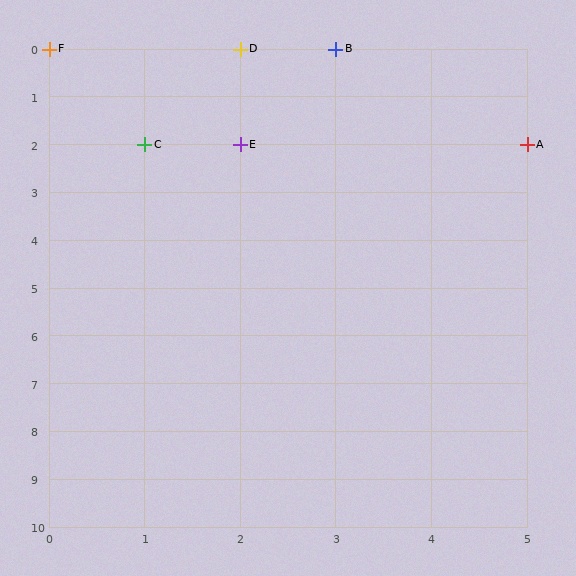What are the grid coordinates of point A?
Point A is at grid coordinates (5, 2).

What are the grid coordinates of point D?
Point D is at grid coordinates (2, 0).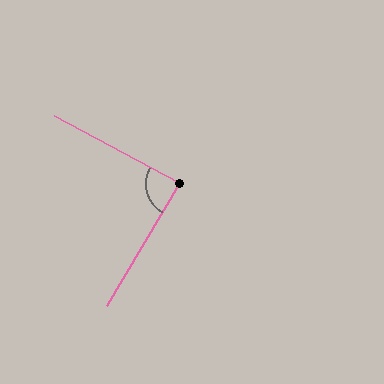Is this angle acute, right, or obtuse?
It is approximately a right angle.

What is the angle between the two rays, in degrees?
Approximately 88 degrees.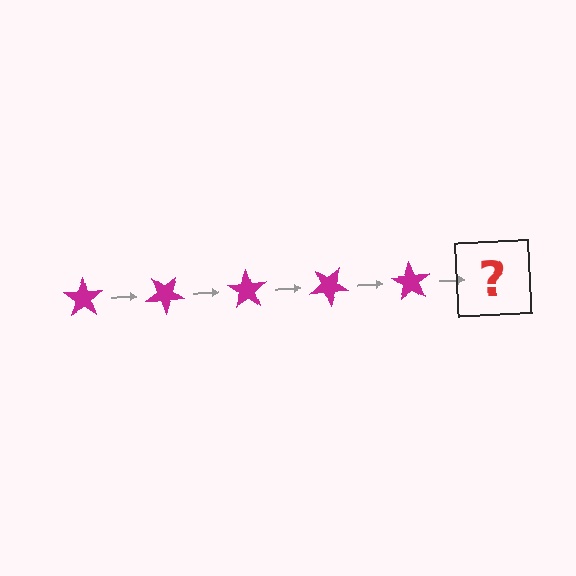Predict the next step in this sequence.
The next step is a magenta star rotated 175 degrees.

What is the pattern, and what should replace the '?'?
The pattern is that the star rotates 35 degrees each step. The '?' should be a magenta star rotated 175 degrees.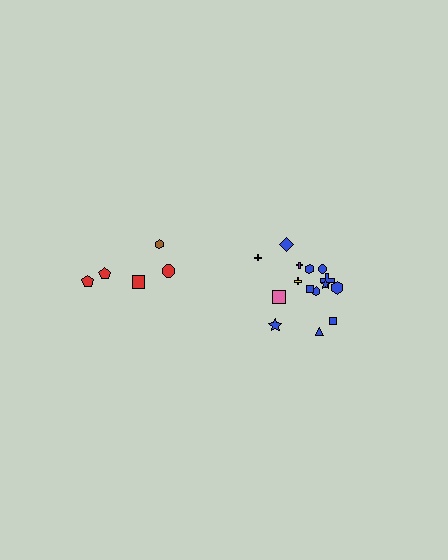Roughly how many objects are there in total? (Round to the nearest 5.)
Roughly 20 objects in total.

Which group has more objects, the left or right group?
The right group.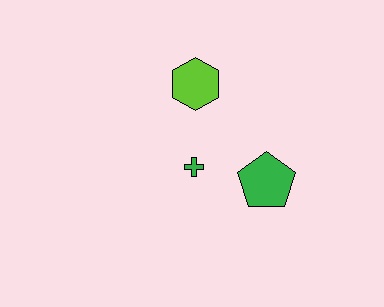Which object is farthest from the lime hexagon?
The green pentagon is farthest from the lime hexagon.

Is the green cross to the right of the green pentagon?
No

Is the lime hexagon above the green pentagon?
Yes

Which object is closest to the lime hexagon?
The green cross is closest to the lime hexagon.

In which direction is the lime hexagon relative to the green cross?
The lime hexagon is above the green cross.